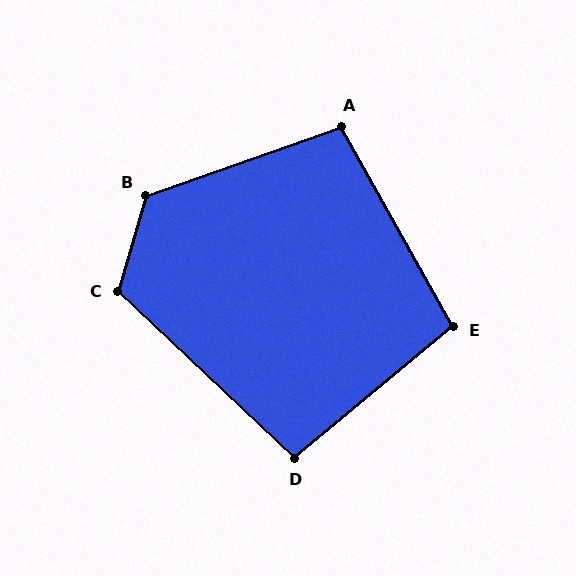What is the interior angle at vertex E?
Approximately 100 degrees (obtuse).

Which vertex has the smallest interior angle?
D, at approximately 97 degrees.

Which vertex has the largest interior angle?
B, at approximately 125 degrees.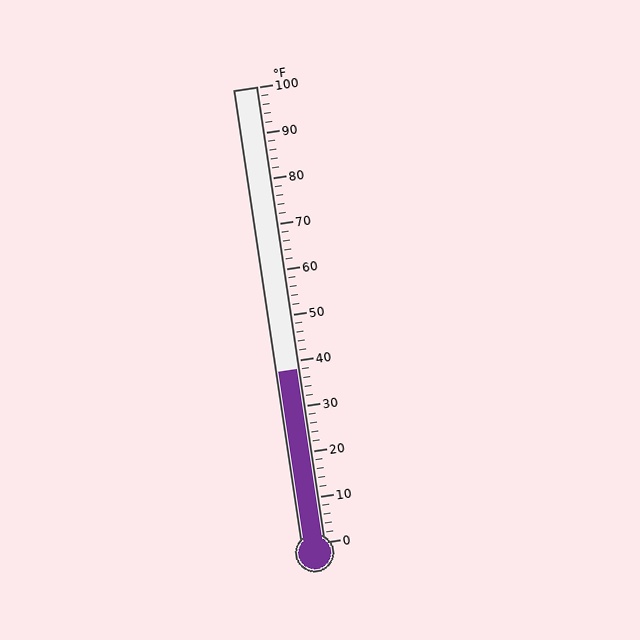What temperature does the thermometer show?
The thermometer shows approximately 38°F.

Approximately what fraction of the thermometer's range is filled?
The thermometer is filled to approximately 40% of its range.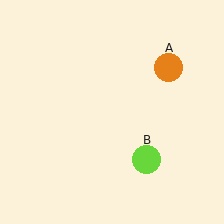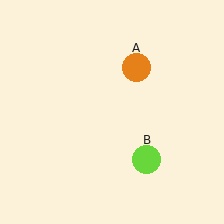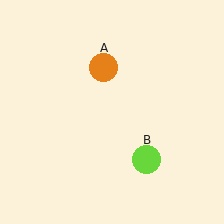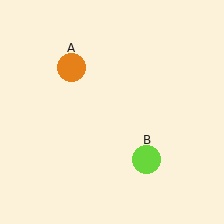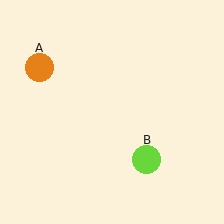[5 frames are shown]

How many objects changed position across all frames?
1 object changed position: orange circle (object A).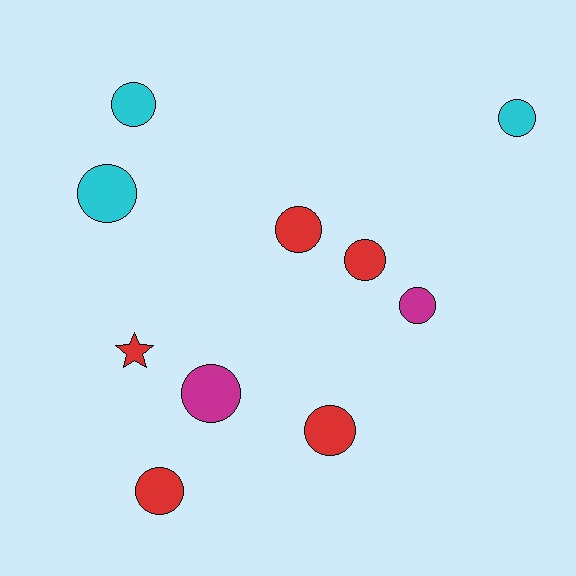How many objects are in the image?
There are 10 objects.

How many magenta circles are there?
There are 2 magenta circles.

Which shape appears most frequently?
Circle, with 9 objects.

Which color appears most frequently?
Red, with 5 objects.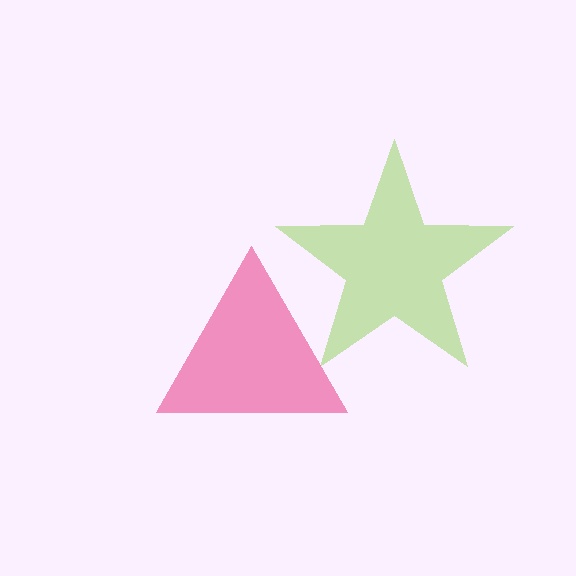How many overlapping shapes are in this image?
There are 2 overlapping shapes in the image.